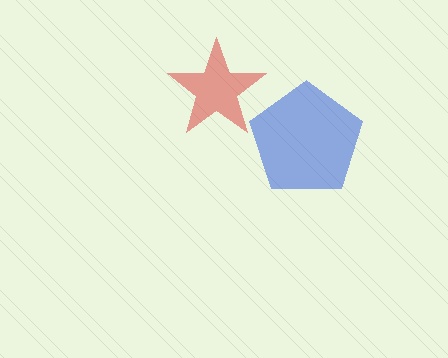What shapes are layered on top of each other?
The layered shapes are: a red star, a blue pentagon.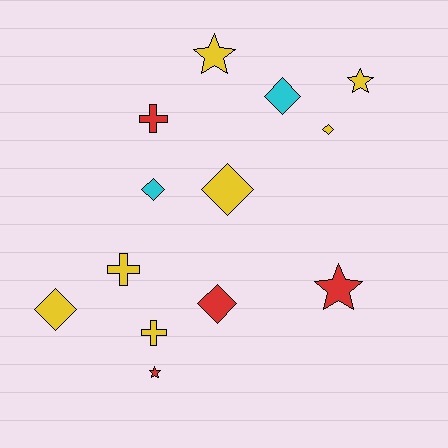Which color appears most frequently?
Yellow, with 7 objects.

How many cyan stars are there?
There are no cyan stars.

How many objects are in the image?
There are 13 objects.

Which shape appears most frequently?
Diamond, with 6 objects.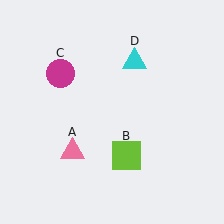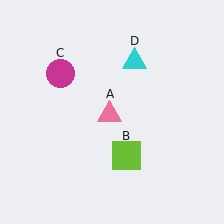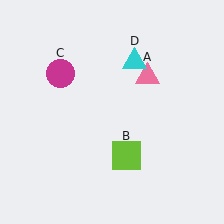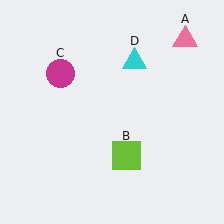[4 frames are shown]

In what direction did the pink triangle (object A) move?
The pink triangle (object A) moved up and to the right.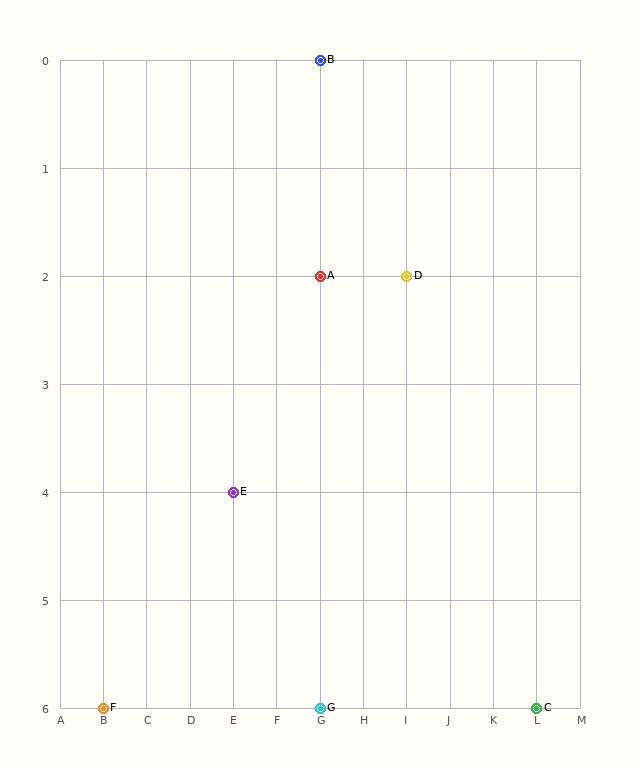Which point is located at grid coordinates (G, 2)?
Point A is at (G, 2).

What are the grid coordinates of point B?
Point B is at grid coordinates (G, 0).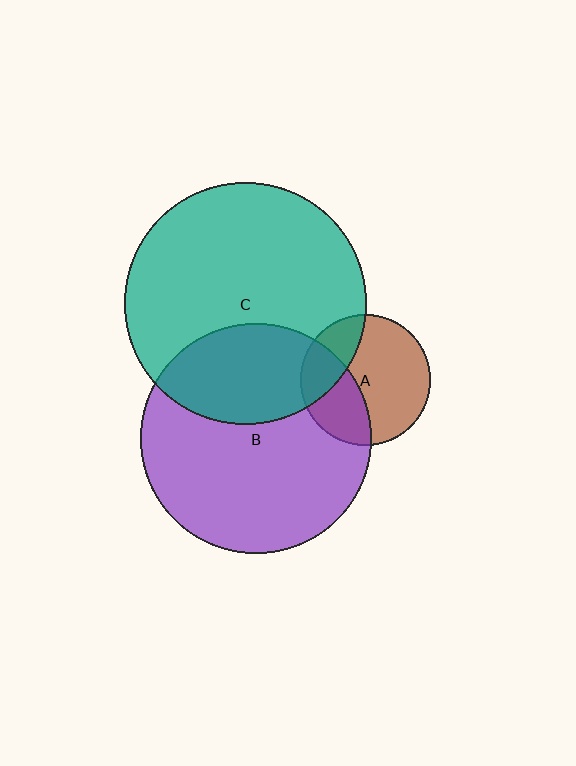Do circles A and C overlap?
Yes.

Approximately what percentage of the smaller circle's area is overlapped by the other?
Approximately 25%.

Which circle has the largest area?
Circle C (teal).